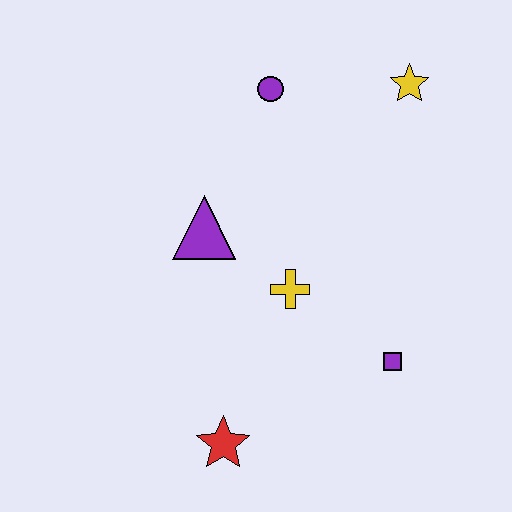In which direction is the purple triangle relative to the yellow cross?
The purple triangle is to the left of the yellow cross.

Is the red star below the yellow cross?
Yes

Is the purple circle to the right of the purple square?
No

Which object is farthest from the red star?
The yellow star is farthest from the red star.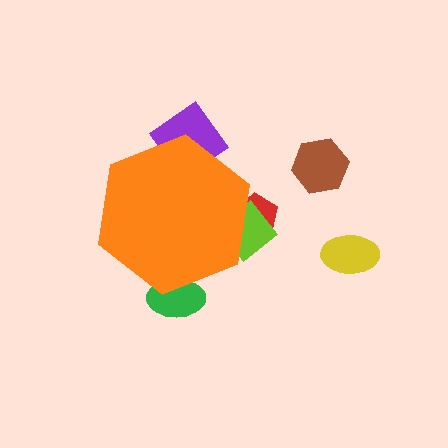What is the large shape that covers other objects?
An orange hexagon.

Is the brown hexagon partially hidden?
No, the brown hexagon is fully visible.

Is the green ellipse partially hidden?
Yes, the green ellipse is partially hidden behind the orange hexagon.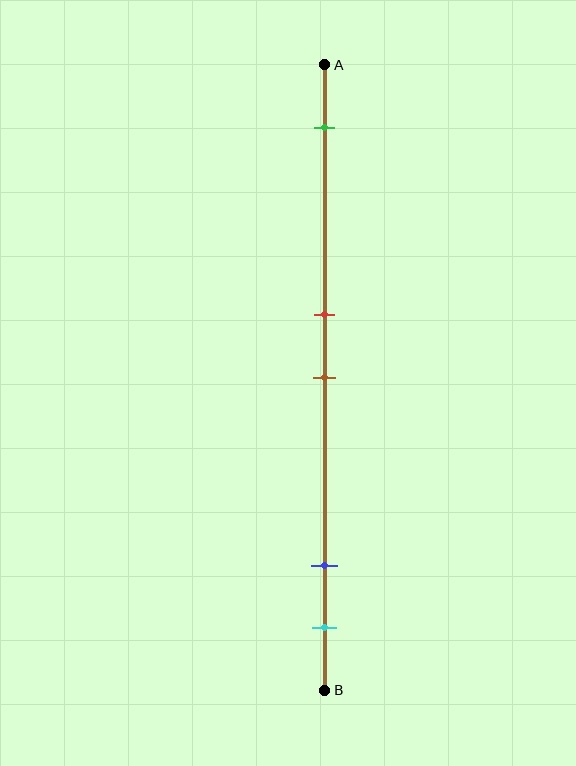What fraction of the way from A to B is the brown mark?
The brown mark is approximately 50% (0.5) of the way from A to B.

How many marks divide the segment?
There are 5 marks dividing the segment.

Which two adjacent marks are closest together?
The red and brown marks are the closest adjacent pair.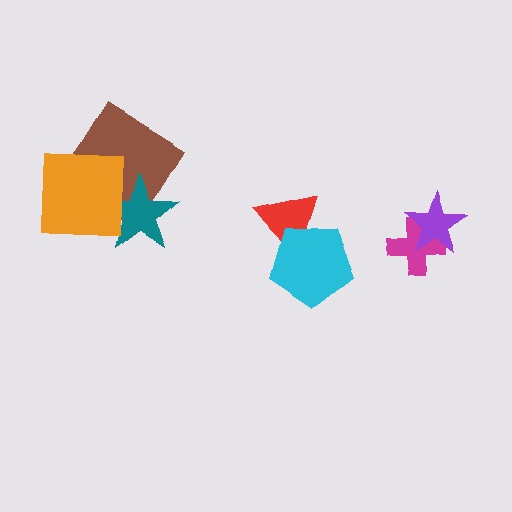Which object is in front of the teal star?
The orange square is in front of the teal star.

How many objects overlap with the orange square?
2 objects overlap with the orange square.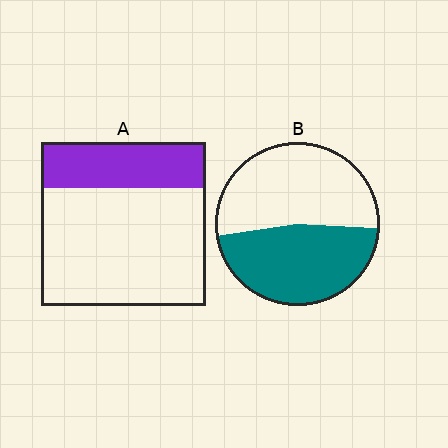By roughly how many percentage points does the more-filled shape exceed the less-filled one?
By roughly 20 percentage points (B over A).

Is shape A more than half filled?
No.